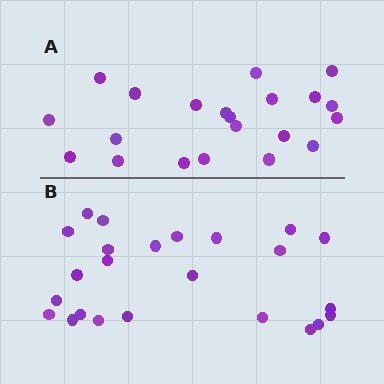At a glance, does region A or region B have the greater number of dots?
Region B (the bottom region) has more dots.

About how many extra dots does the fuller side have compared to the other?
Region B has just a few more — roughly 2 or 3 more dots than region A.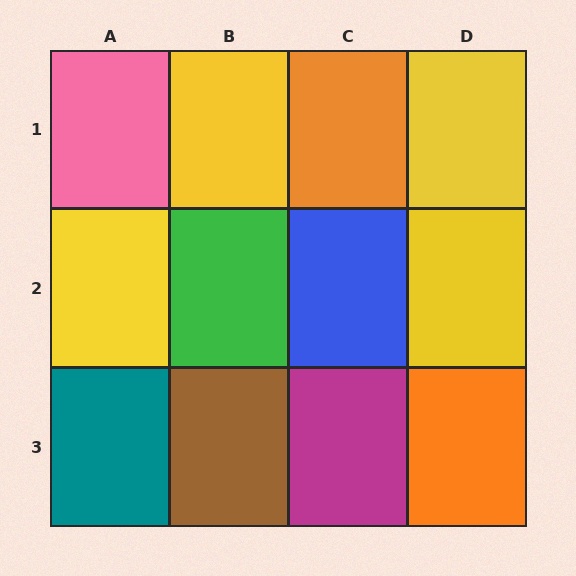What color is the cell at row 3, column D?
Orange.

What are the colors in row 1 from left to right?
Pink, yellow, orange, yellow.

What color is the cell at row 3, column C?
Magenta.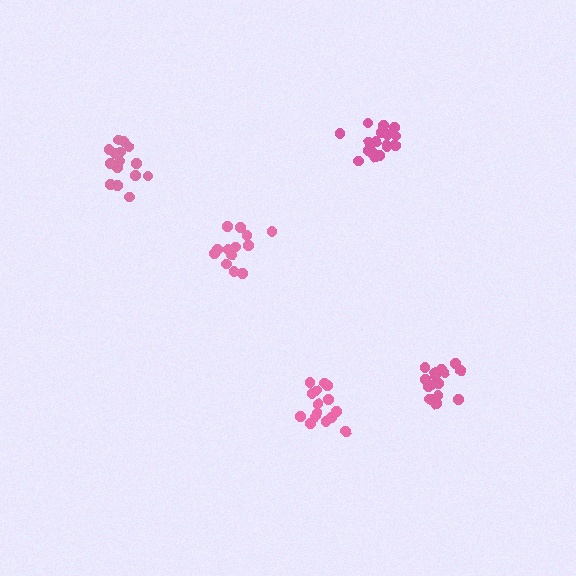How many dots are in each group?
Group 1: 15 dots, Group 2: 16 dots, Group 3: 16 dots, Group 4: 18 dots, Group 5: 13 dots (78 total).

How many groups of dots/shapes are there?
There are 5 groups.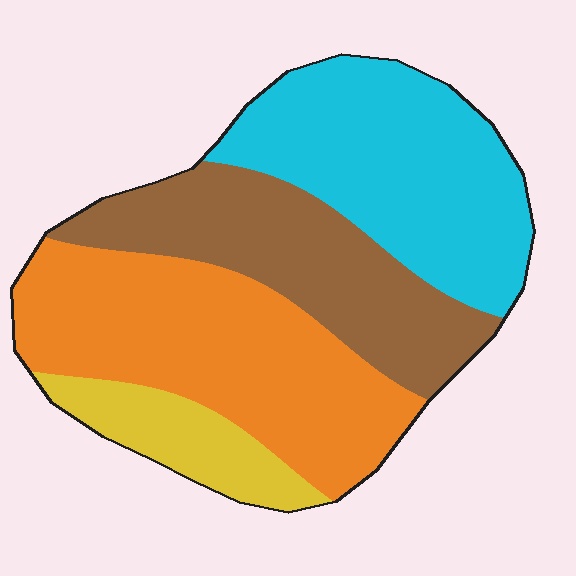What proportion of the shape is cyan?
Cyan covers about 30% of the shape.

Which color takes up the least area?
Yellow, at roughly 10%.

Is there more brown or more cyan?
Cyan.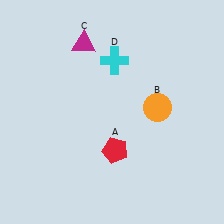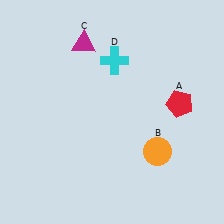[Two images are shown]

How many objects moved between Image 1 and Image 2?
2 objects moved between the two images.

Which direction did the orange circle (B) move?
The orange circle (B) moved down.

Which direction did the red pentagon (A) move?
The red pentagon (A) moved right.